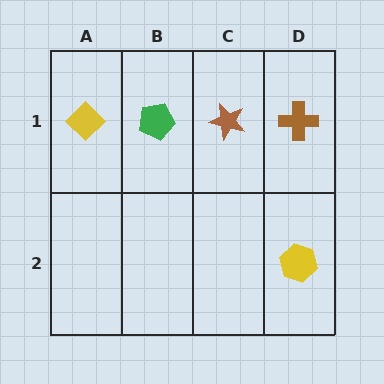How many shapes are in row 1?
4 shapes.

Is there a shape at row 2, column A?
No, that cell is empty.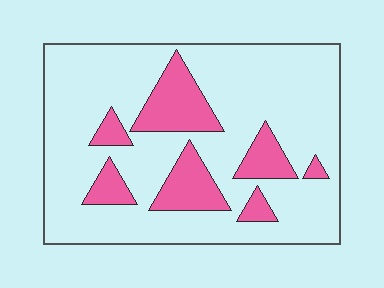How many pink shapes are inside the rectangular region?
7.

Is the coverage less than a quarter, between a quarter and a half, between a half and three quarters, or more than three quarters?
Less than a quarter.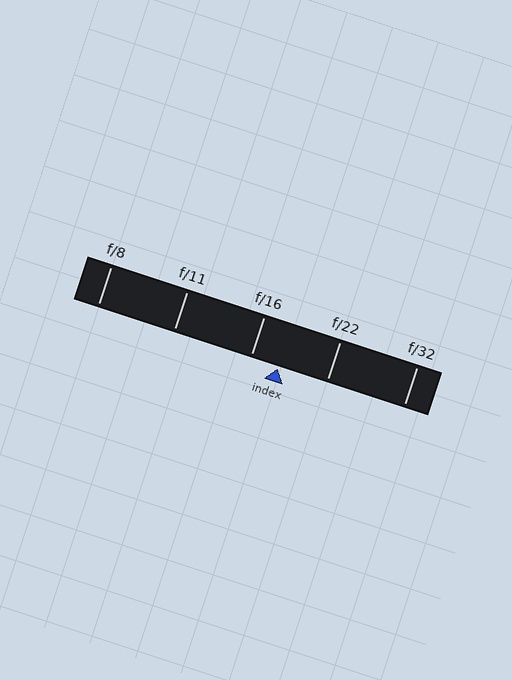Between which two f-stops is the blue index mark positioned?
The index mark is between f/16 and f/22.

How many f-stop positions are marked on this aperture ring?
There are 5 f-stop positions marked.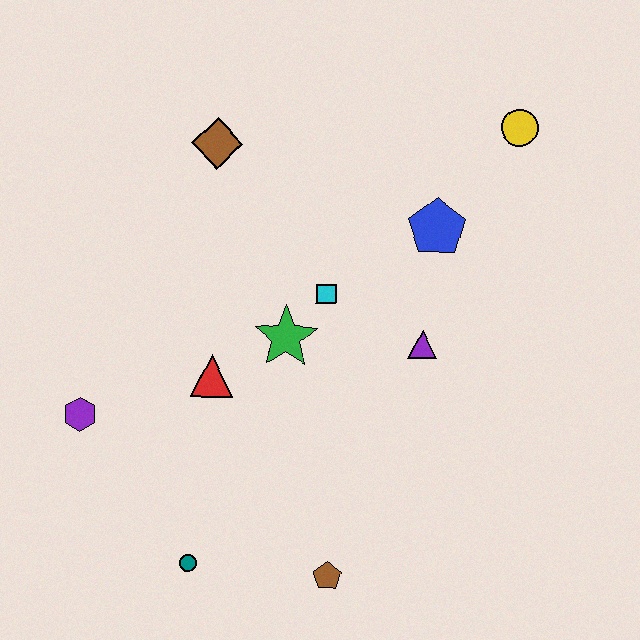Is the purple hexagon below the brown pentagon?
No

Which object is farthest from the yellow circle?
The teal circle is farthest from the yellow circle.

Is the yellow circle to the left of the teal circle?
No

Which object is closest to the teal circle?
The brown pentagon is closest to the teal circle.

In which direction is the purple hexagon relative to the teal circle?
The purple hexagon is above the teal circle.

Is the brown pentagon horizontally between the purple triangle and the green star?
Yes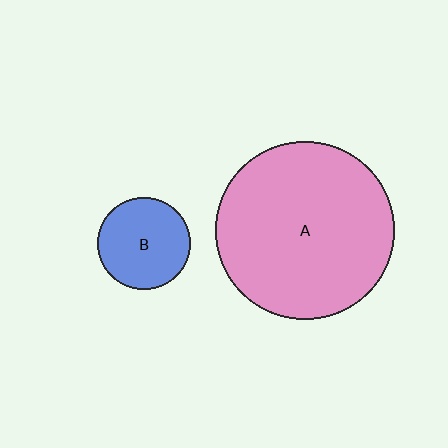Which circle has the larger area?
Circle A (pink).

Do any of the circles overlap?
No, none of the circles overlap.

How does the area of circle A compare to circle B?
Approximately 3.7 times.